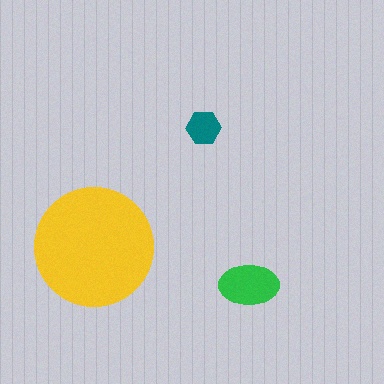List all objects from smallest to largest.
The teal hexagon, the green ellipse, the yellow circle.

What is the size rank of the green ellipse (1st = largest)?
2nd.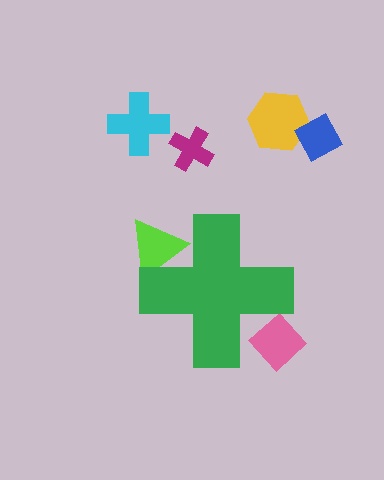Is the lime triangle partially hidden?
Yes, the lime triangle is partially hidden behind the green cross.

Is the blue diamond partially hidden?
No, the blue diamond is fully visible.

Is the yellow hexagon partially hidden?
No, the yellow hexagon is fully visible.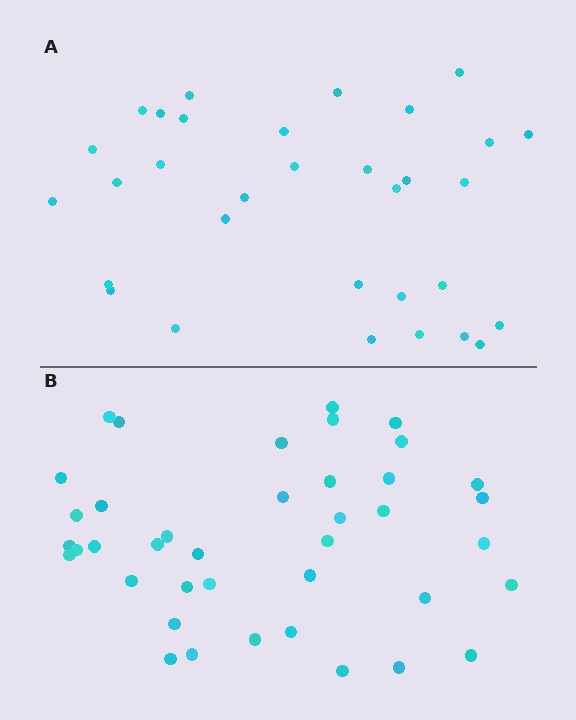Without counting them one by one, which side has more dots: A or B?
Region B (the bottom region) has more dots.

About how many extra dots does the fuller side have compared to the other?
Region B has roughly 8 or so more dots than region A.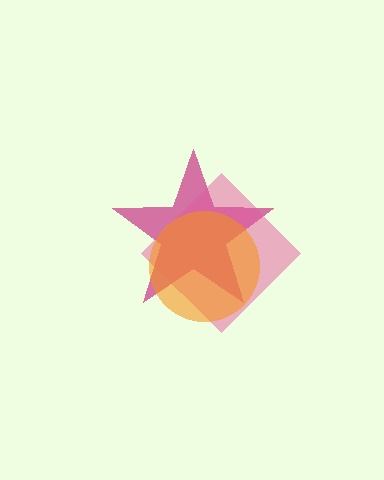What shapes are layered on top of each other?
The layered shapes are: a magenta star, a pink diamond, an orange circle.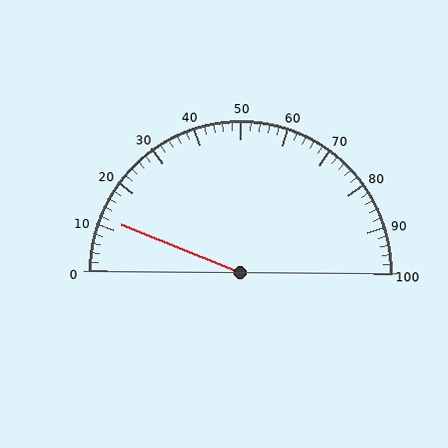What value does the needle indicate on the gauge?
The needle indicates approximately 12.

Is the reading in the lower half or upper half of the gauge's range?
The reading is in the lower half of the range (0 to 100).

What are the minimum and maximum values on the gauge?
The gauge ranges from 0 to 100.